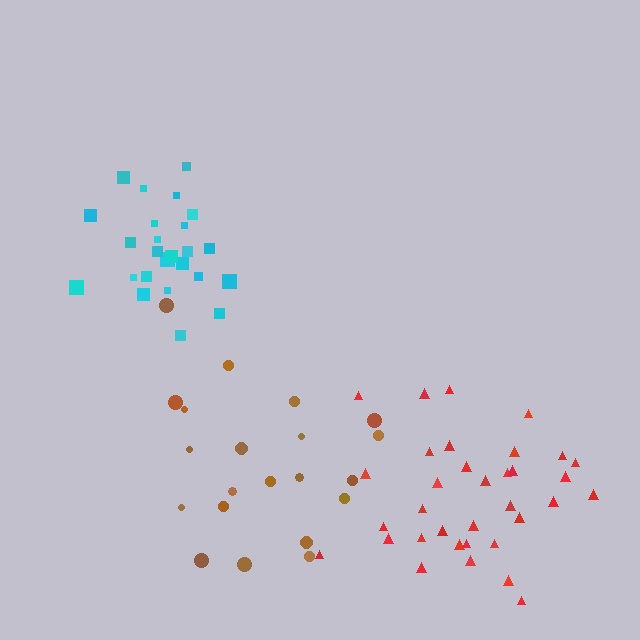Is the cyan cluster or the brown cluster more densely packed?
Cyan.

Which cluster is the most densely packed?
Cyan.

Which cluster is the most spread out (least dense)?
Brown.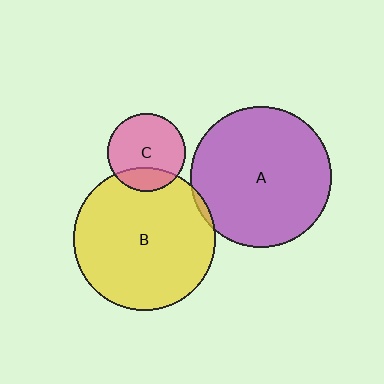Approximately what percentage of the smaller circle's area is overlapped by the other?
Approximately 5%.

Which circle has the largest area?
Circle B (yellow).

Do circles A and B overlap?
Yes.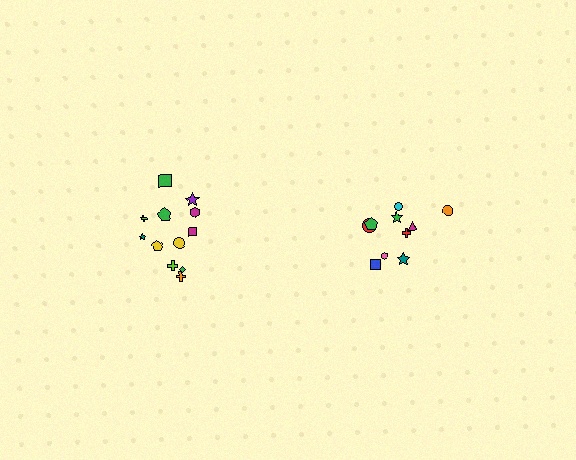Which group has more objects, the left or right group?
The left group.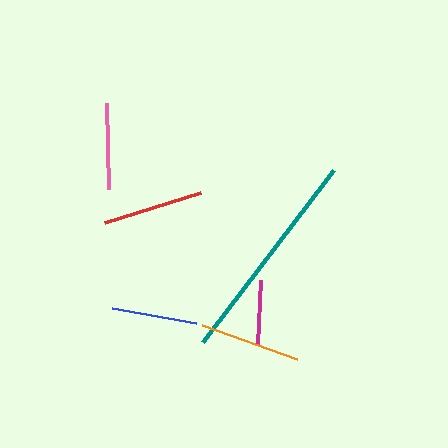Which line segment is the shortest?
The magenta line is the shortest at approximately 65 pixels.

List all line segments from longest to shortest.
From longest to shortest: teal, orange, red, pink, blue, magenta.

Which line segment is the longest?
The teal line is the longest at approximately 217 pixels.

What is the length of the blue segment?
The blue segment is approximately 85 pixels long.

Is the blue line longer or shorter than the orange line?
The orange line is longer than the blue line.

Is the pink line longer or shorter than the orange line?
The orange line is longer than the pink line.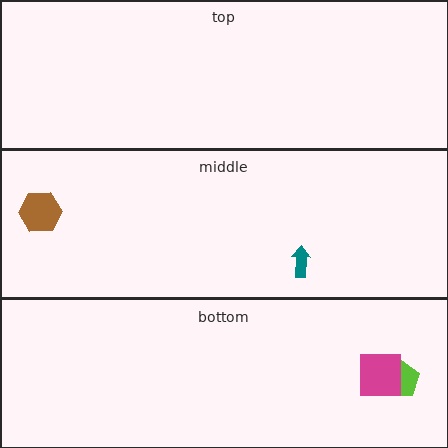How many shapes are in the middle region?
2.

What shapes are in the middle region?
The teal arrow, the brown hexagon.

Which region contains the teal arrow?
The middle region.